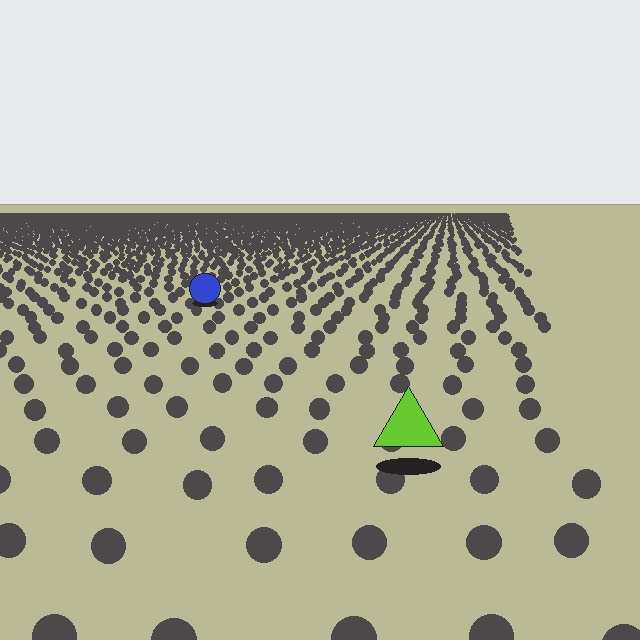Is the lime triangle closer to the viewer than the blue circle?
Yes. The lime triangle is closer — you can tell from the texture gradient: the ground texture is coarser near it.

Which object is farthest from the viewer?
The blue circle is farthest from the viewer. It appears smaller and the ground texture around it is denser.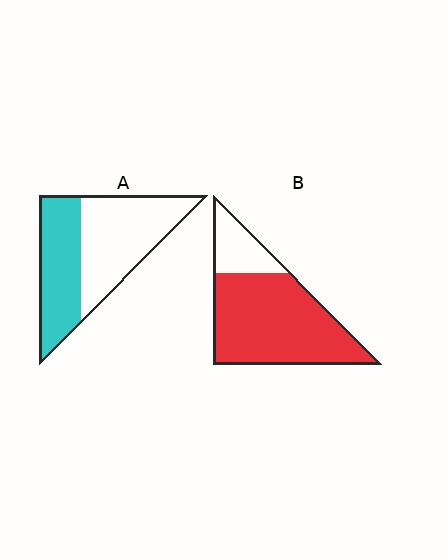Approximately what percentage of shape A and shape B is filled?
A is approximately 45% and B is approximately 80%.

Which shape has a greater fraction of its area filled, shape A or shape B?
Shape B.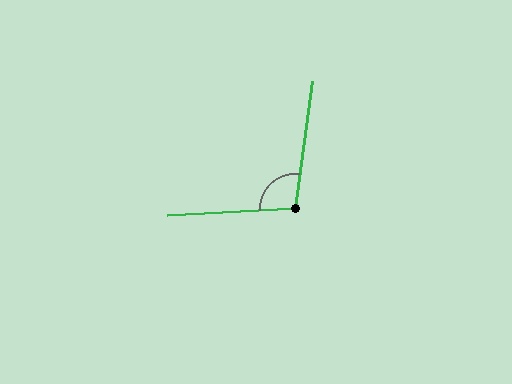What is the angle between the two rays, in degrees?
Approximately 100 degrees.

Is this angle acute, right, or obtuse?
It is obtuse.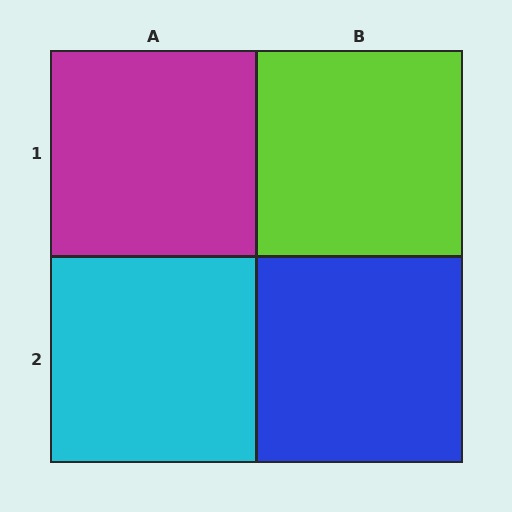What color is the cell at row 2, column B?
Blue.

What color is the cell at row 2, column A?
Cyan.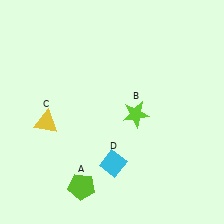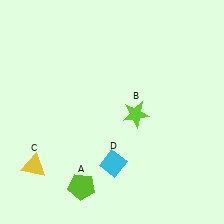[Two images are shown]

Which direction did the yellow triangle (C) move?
The yellow triangle (C) moved down.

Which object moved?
The yellow triangle (C) moved down.